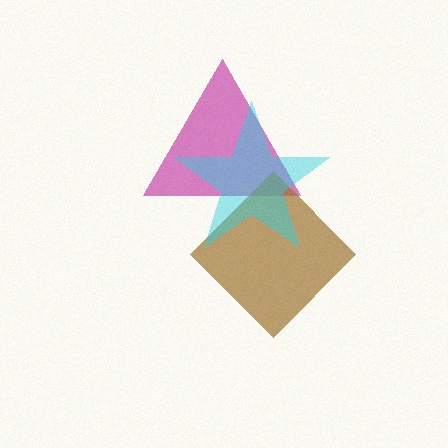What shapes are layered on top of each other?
The layered shapes are: a magenta triangle, a brown diamond, a cyan star.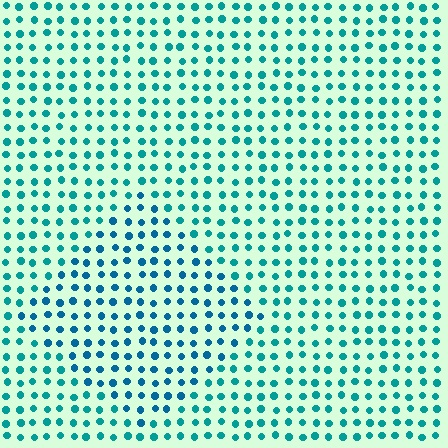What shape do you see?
I see a diamond.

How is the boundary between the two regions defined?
The boundary is defined purely by a slight shift in hue (about 22 degrees). Spacing, size, and orientation are identical on both sides.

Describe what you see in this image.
The image is filled with small teal elements in a uniform arrangement. A diamond-shaped region is visible where the elements are tinted to a slightly different hue, forming a subtle color boundary.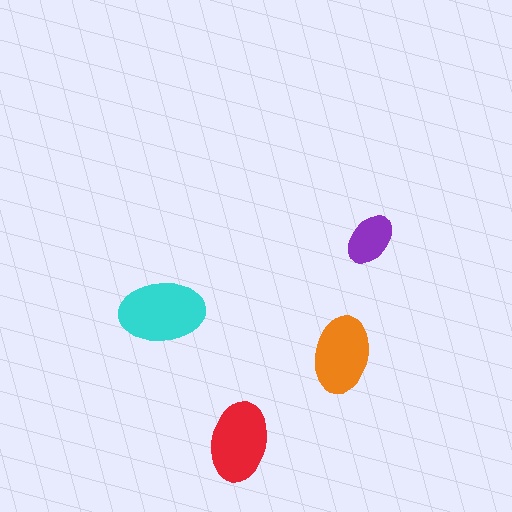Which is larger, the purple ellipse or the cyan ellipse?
The cyan one.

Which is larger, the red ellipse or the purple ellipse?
The red one.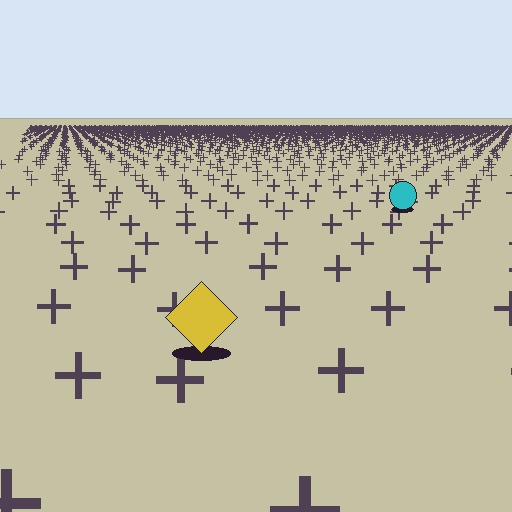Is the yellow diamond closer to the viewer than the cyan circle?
Yes. The yellow diamond is closer — you can tell from the texture gradient: the ground texture is coarser near it.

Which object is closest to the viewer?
The yellow diamond is closest. The texture marks near it are larger and more spread out.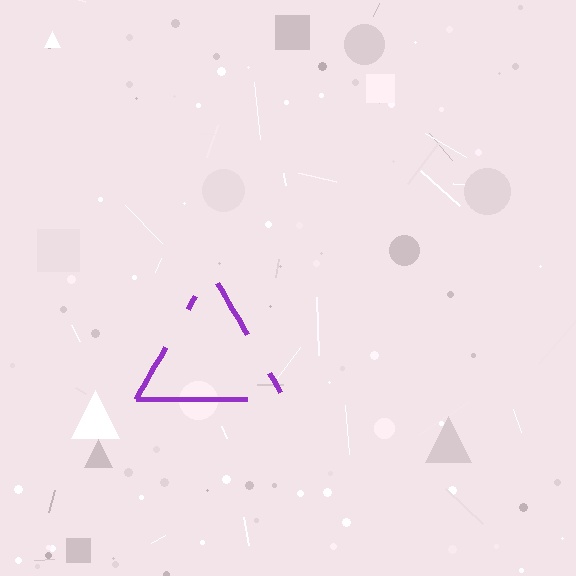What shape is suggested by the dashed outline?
The dashed outline suggests a triangle.